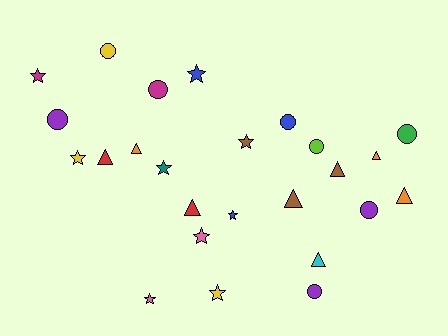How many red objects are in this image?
There are 2 red objects.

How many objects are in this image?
There are 25 objects.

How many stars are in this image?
There are 9 stars.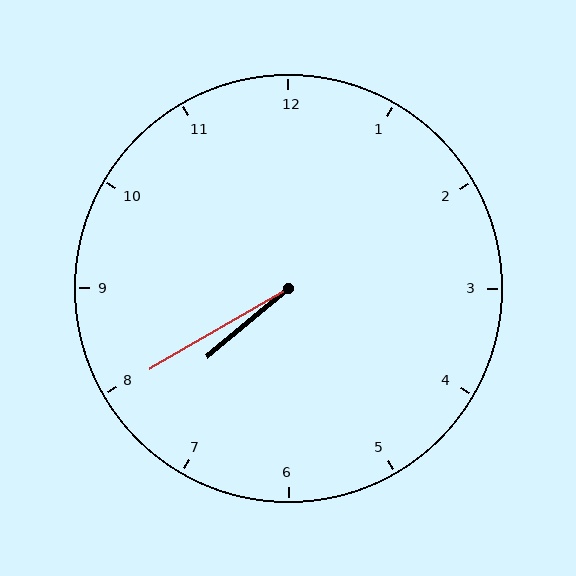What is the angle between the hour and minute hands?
Approximately 10 degrees.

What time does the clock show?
7:40.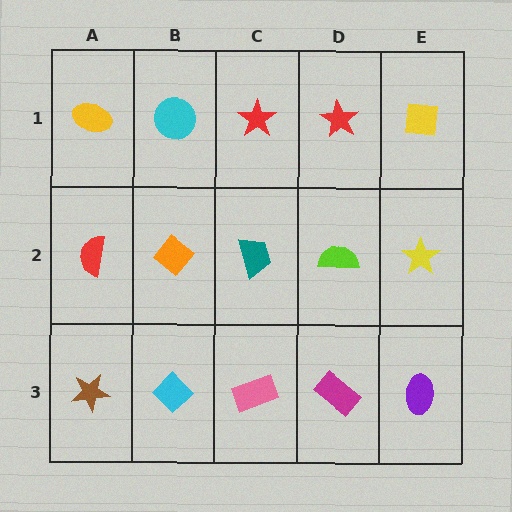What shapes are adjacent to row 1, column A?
A red semicircle (row 2, column A), a cyan circle (row 1, column B).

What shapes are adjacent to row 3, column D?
A lime semicircle (row 2, column D), a pink rectangle (row 3, column C), a purple ellipse (row 3, column E).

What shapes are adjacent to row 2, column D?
A red star (row 1, column D), a magenta rectangle (row 3, column D), a teal trapezoid (row 2, column C), a yellow star (row 2, column E).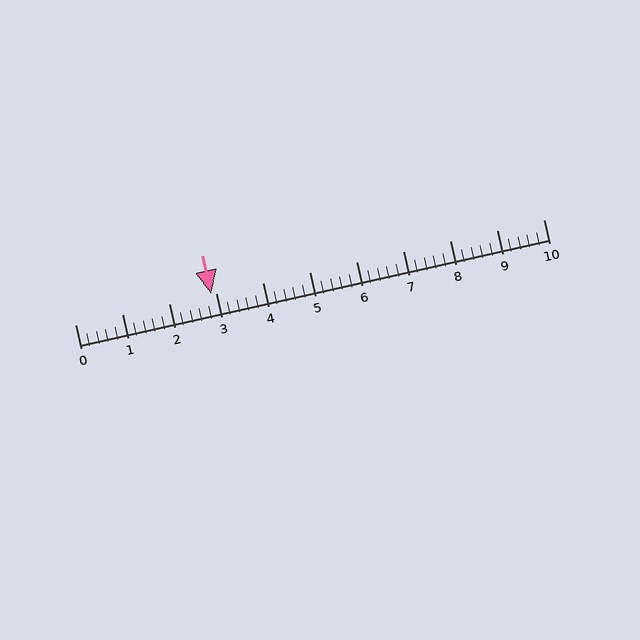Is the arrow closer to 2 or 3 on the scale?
The arrow is closer to 3.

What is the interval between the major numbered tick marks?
The major tick marks are spaced 1 units apart.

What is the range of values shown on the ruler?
The ruler shows values from 0 to 10.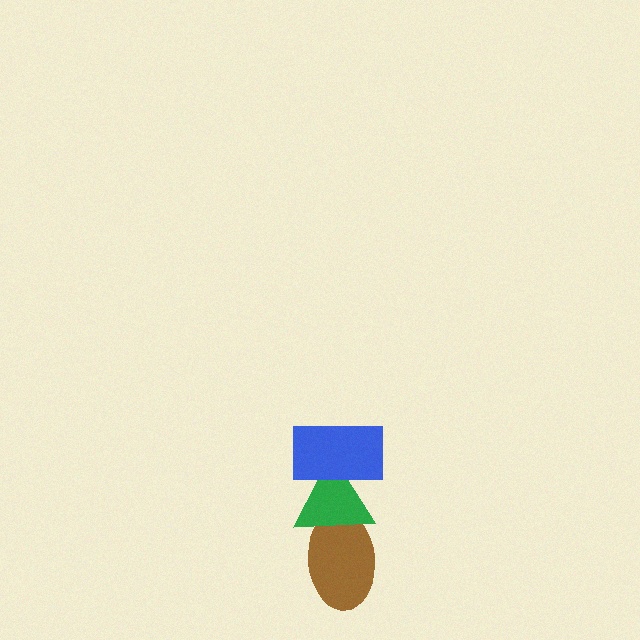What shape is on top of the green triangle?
The blue rectangle is on top of the green triangle.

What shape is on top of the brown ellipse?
The green triangle is on top of the brown ellipse.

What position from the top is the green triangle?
The green triangle is 2nd from the top.